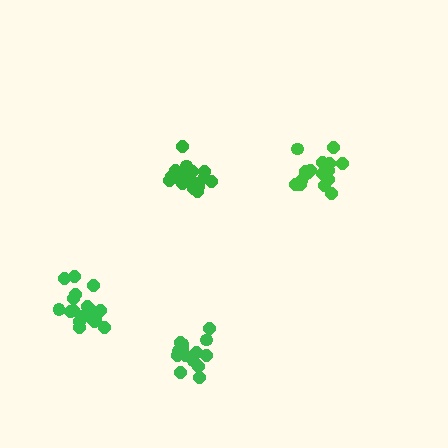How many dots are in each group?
Group 1: 15 dots, Group 2: 16 dots, Group 3: 20 dots, Group 4: 19 dots (70 total).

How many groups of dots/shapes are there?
There are 4 groups.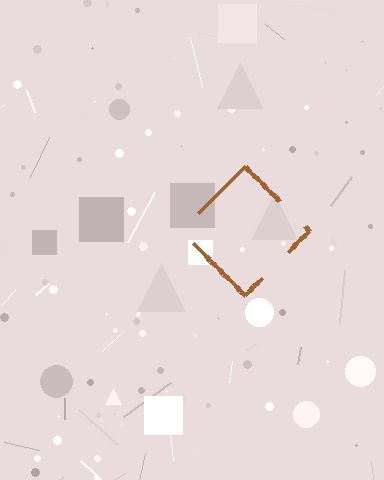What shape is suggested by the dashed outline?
The dashed outline suggests a diamond.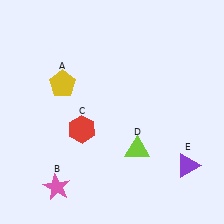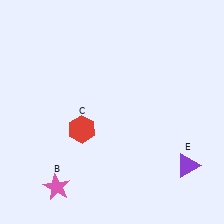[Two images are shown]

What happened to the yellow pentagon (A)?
The yellow pentagon (A) was removed in Image 2. It was in the top-left area of Image 1.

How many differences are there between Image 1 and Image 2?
There are 2 differences between the two images.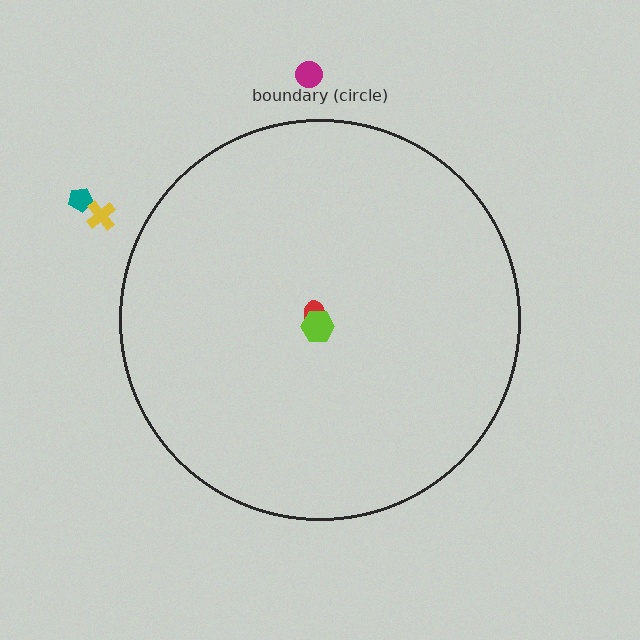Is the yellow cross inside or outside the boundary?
Outside.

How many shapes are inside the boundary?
2 inside, 3 outside.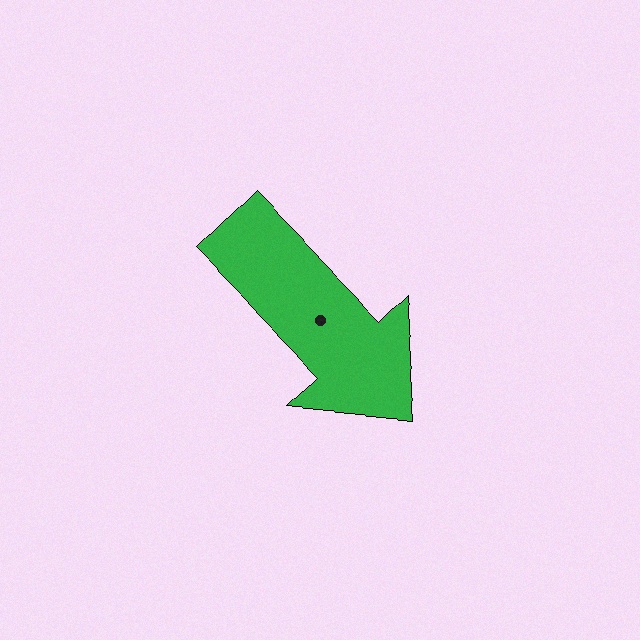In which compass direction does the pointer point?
Southeast.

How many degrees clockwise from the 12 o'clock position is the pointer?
Approximately 136 degrees.